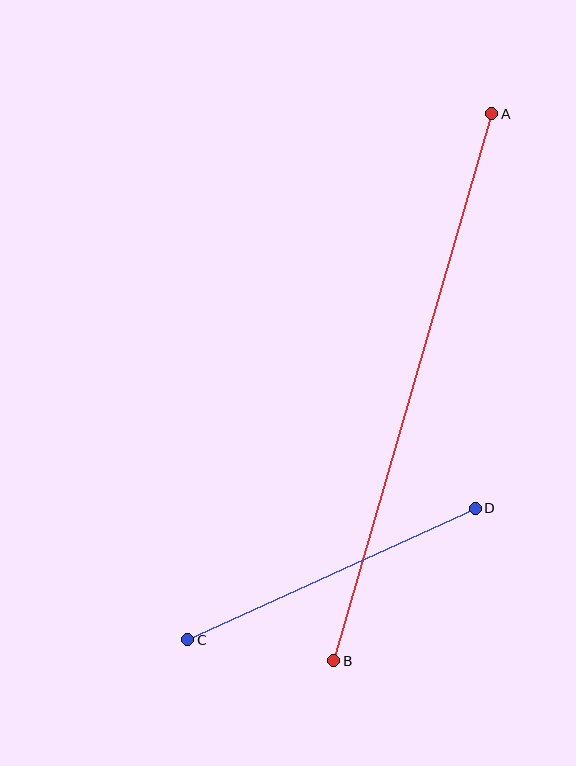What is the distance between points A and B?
The distance is approximately 569 pixels.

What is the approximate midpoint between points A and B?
The midpoint is at approximately (413, 387) pixels.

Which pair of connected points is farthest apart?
Points A and B are farthest apart.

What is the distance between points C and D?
The distance is approximately 317 pixels.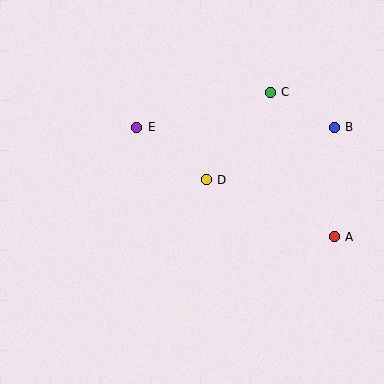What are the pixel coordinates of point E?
Point E is at (137, 128).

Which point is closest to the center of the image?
Point D at (206, 180) is closest to the center.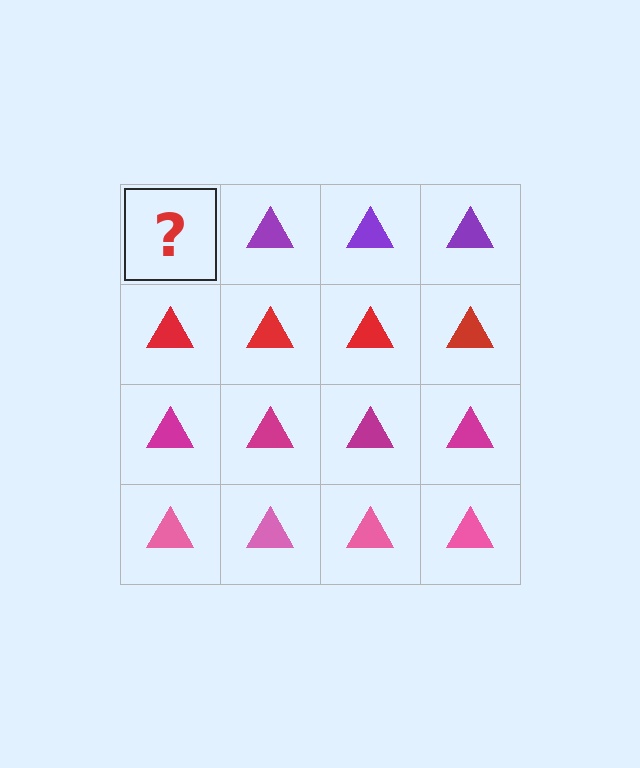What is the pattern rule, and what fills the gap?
The rule is that each row has a consistent color. The gap should be filled with a purple triangle.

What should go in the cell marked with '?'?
The missing cell should contain a purple triangle.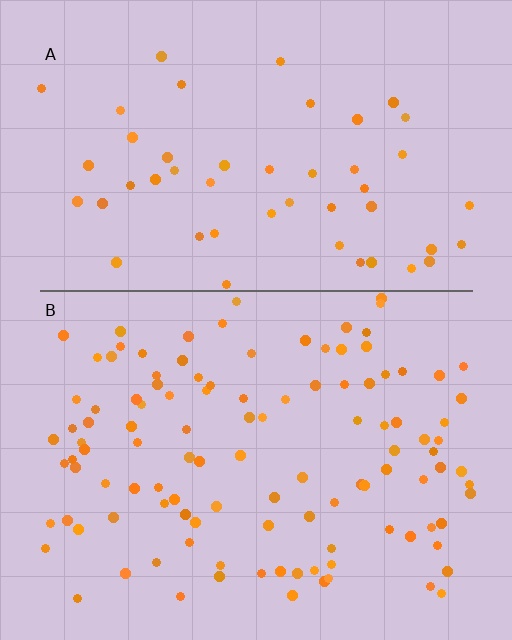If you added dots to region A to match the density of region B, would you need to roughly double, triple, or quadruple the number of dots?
Approximately double.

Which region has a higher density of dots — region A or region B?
B (the bottom).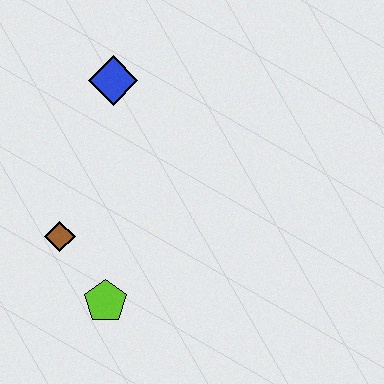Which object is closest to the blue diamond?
The brown diamond is closest to the blue diamond.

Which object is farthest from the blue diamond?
The lime pentagon is farthest from the blue diamond.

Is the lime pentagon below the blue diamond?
Yes